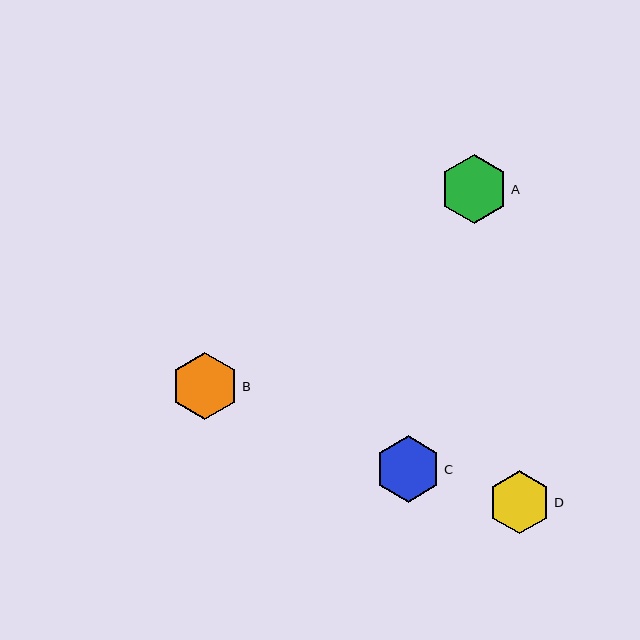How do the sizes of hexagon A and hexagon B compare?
Hexagon A and hexagon B are approximately the same size.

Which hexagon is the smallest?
Hexagon D is the smallest with a size of approximately 63 pixels.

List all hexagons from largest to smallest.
From largest to smallest: A, B, C, D.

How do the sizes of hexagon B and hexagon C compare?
Hexagon B and hexagon C are approximately the same size.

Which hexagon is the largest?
Hexagon A is the largest with a size of approximately 68 pixels.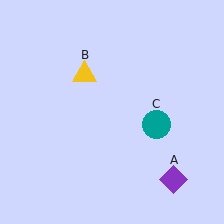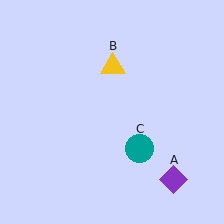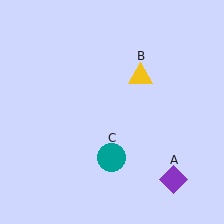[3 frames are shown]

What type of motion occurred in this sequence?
The yellow triangle (object B), teal circle (object C) rotated clockwise around the center of the scene.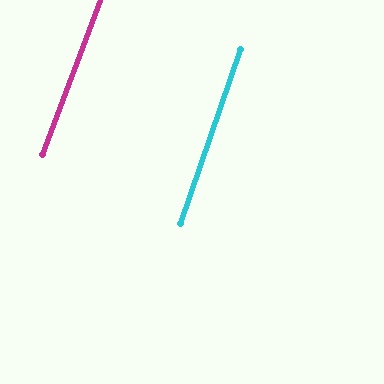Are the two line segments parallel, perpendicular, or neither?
Parallel — their directions differ by only 1.7°.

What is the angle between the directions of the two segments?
Approximately 2 degrees.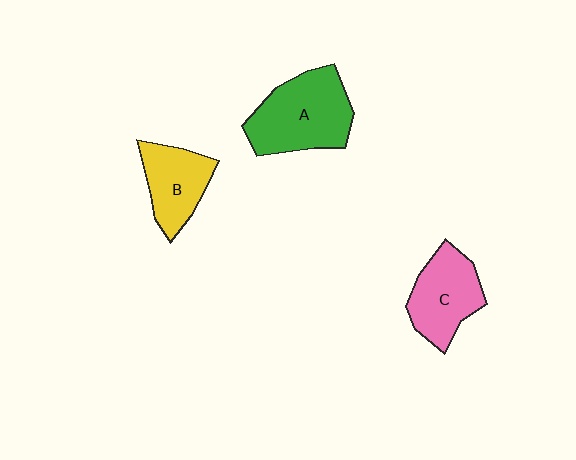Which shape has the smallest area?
Shape B (yellow).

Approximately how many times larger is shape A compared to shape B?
Approximately 1.5 times.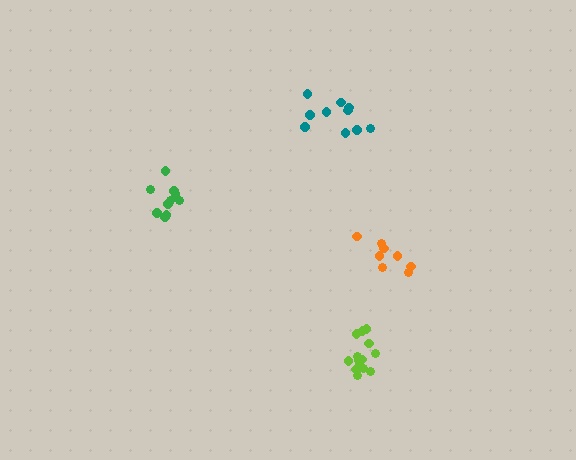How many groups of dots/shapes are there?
There are 4 groups.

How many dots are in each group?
Group 1: 10 dots, Group 2: 8 dots, Group 3: 10 dots, Group 4: 14 dots (42 total).